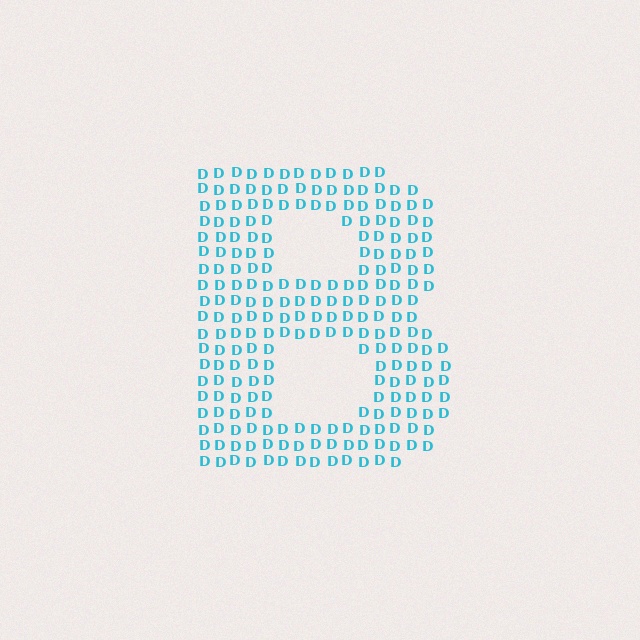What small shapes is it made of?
It is made of small letter D's.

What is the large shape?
The large shape is the letter B.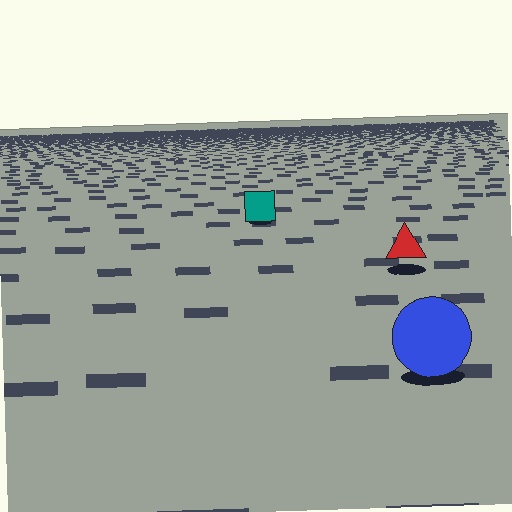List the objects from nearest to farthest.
From nearest to farthest: the blue circle, the red triangle, the teal square.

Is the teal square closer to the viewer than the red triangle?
No. The red triangle is closer — you can tell from the texture gradient: the ground texture is coarser near it.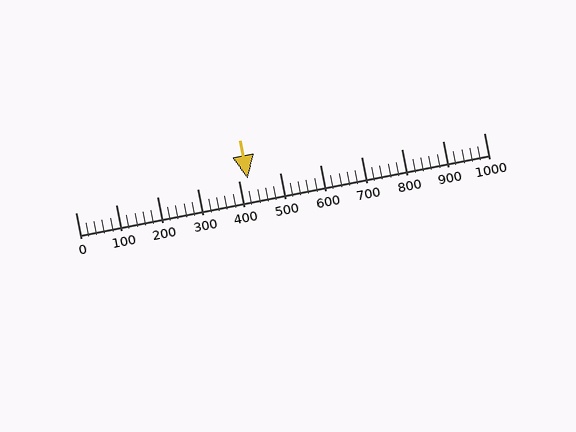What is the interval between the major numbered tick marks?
The major tick marks are spaced 100 units apart.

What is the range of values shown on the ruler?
The ruler shows values from 0 to 1000.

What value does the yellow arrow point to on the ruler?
The yellow arrow points to approximately 423.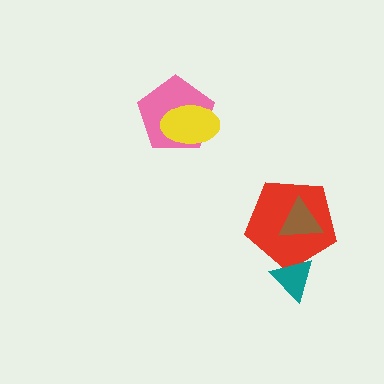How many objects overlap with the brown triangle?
1 object overlaps with the brown triangle.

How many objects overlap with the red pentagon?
2 objects overlap with the red pentagon.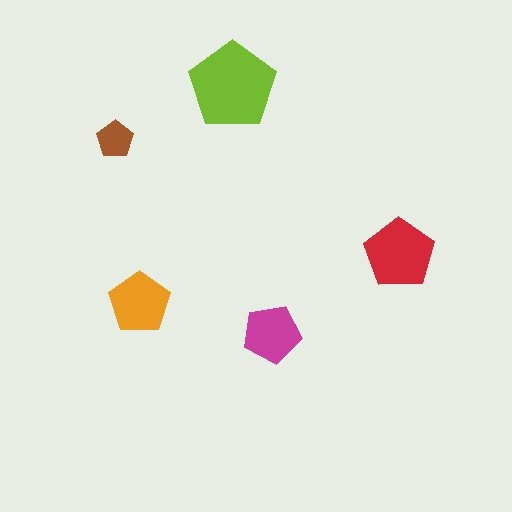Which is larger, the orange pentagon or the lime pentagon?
The lime one.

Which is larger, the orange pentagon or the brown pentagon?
The orange one.